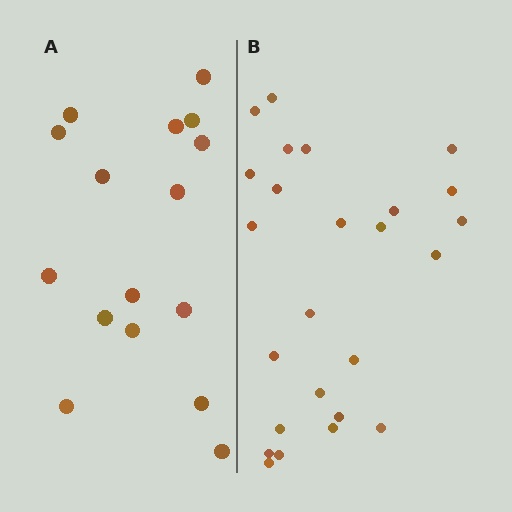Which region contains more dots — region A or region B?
Region B (the right region) has more dots.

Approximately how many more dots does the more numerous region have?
Region B has roughly 8 or so more dots than region A.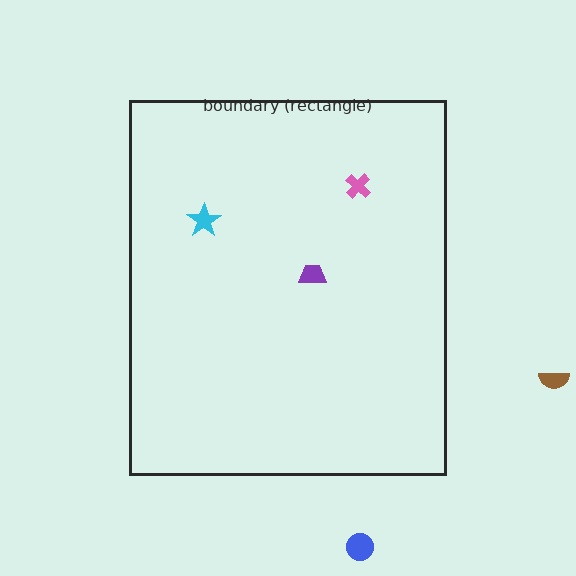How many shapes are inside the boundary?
3 inside, 2 outside.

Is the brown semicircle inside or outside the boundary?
Outside.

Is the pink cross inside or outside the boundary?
Inside.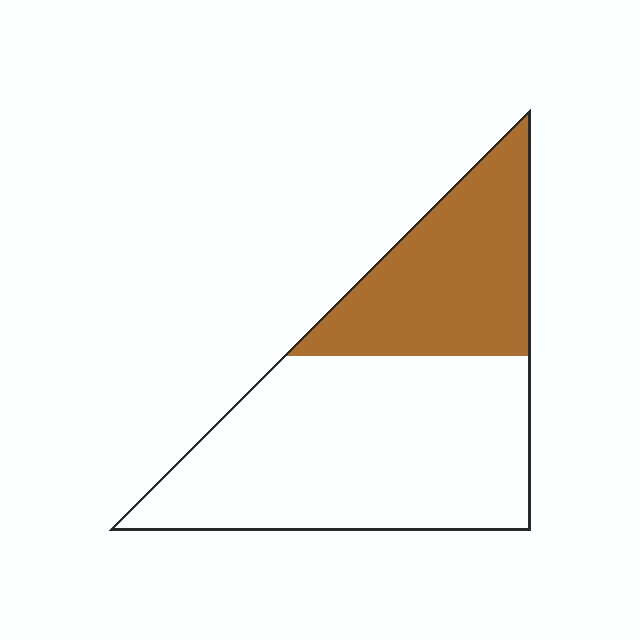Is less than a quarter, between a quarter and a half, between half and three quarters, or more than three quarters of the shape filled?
Between a quarter and a half.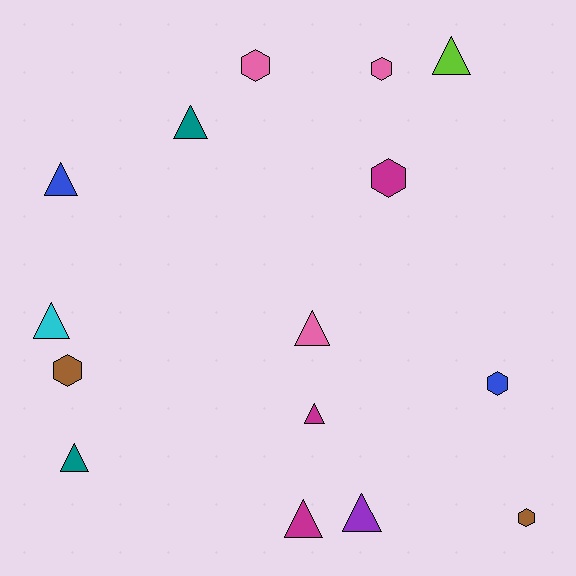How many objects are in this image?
There are 15 objects.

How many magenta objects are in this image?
There are 3 magenta objects.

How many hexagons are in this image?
There are 6 hexagons.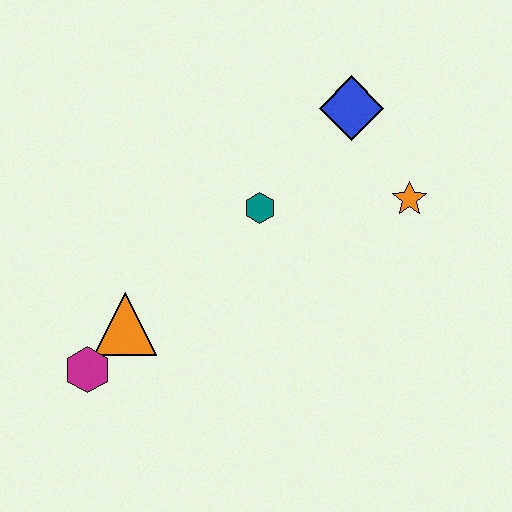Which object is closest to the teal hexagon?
The blue diamond is closest to the teal hexagon.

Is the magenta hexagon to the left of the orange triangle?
Yes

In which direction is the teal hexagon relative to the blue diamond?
The teal hexagon is below the blue diamond.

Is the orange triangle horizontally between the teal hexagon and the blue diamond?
No